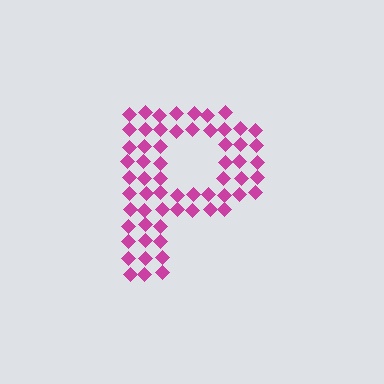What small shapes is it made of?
It is made of small diamonds.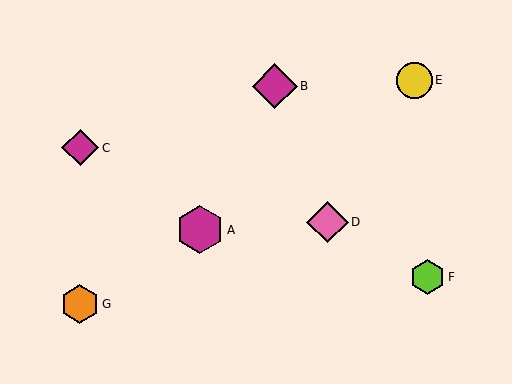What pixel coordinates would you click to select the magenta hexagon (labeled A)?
Click at (200, 230) to select the magenta hexagon A.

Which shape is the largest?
The magenta hexagon (labeled A) is the largest.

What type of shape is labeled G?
Shape G is an orange hexagon.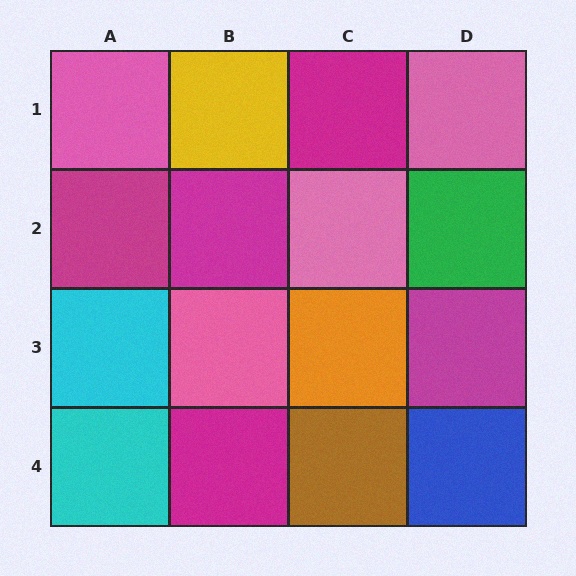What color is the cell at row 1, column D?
Pink.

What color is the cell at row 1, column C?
Magenta.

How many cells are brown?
1 cell is brown.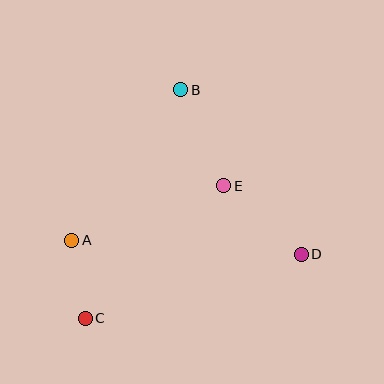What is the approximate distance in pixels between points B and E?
The distance between B and E is approximately 106 pixels.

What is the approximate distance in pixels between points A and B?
The distance between A and B is approximately 186 pixels.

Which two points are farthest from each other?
Points B and C are farthest from each other.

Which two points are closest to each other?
Points A and C are closest to each other.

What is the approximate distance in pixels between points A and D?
The distance between A and D is approximately 230 pixels.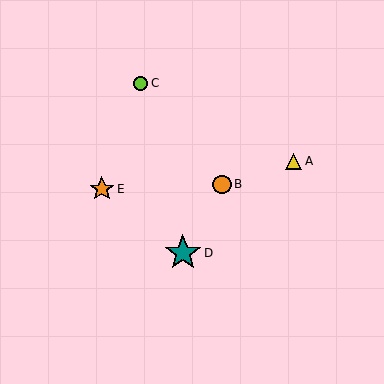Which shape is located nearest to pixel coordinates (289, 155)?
The yellow triangle (labeled A) at (294, 161) is nearest to that location.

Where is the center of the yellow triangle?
The center of the yellow triangle is at (294, 161).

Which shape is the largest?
The teal star (labeled D) is the largest.